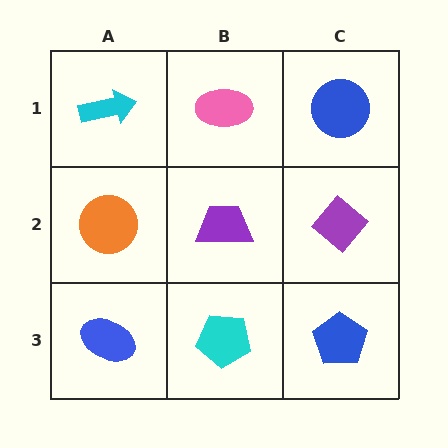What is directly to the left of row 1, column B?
A cyan arrow.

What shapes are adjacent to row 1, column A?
An orange circle (row 2, column A), a pink ellipse (row 1, column B).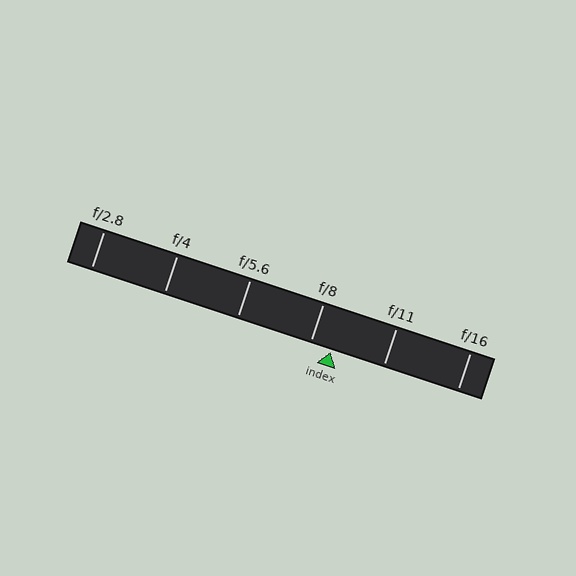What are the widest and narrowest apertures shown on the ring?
The widest aperture shown is f/2.8 and the narrowest is f/16.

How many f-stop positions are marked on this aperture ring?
There are 6 f-stop positions marked.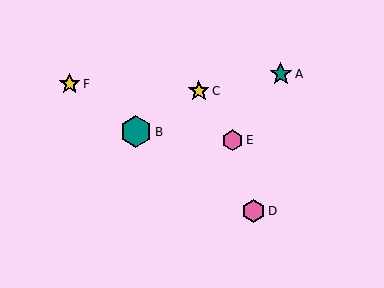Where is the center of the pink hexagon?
The center of the pink hexagon is at (254, 211).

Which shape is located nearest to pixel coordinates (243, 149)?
The pink hexagon (labeled E) at (233, 140) is nearest to that location.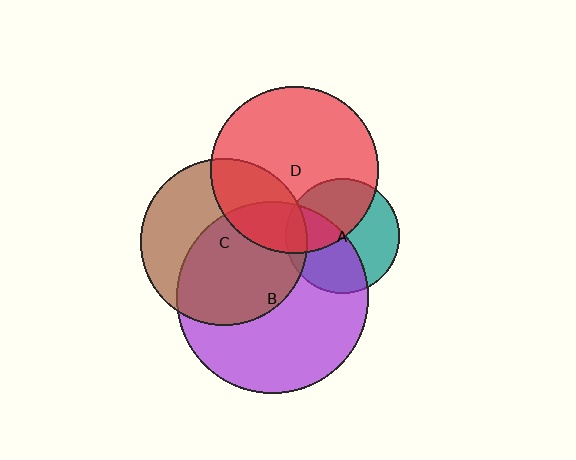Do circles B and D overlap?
Yes.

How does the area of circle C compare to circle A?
Approximately 2.1 times.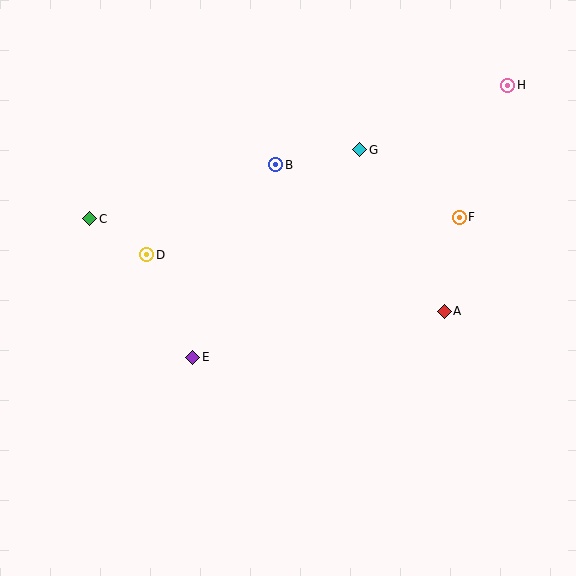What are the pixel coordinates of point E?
Point E is at (193, 357).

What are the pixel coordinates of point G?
Point G is at (360, 150).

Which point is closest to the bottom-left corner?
Point E is closest to the bottom-left corner.